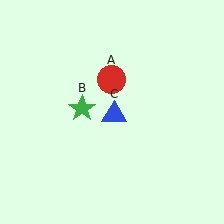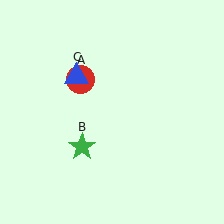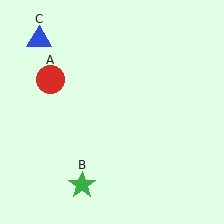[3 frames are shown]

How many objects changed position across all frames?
3 objects changed position: red circle (object A), green star (object B), blue triangle (object C).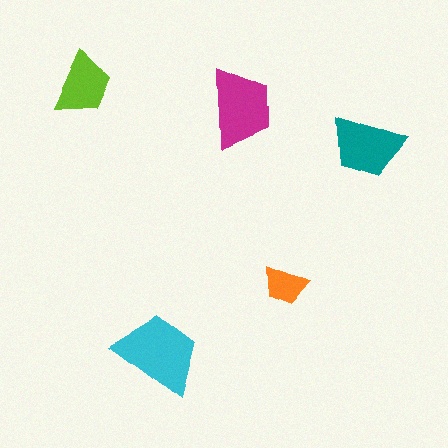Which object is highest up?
The lime trapezoid is topmost.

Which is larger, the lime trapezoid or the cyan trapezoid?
The cyan one.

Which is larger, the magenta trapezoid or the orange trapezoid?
The magenta one.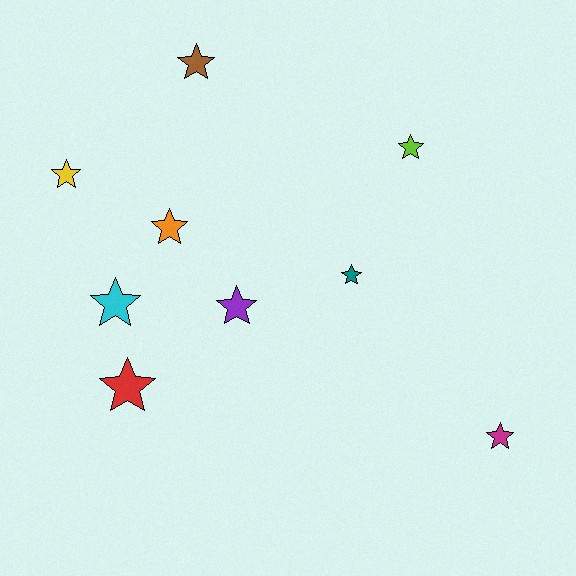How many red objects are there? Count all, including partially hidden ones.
There is 1 red object.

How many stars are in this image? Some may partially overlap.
There are 9 stars.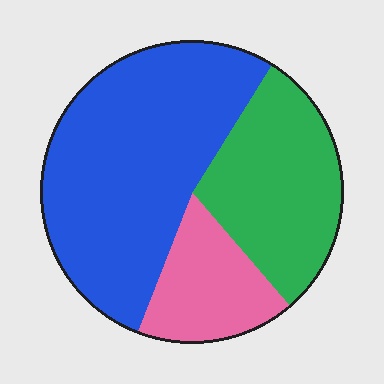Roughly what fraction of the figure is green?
Green covers about 30% of the figure.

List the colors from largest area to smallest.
From largest to smallest: blue, green, pink.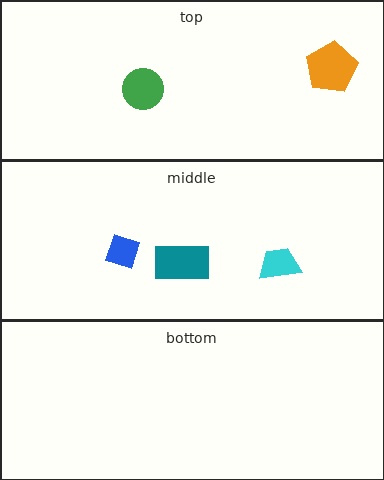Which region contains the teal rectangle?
The middle region.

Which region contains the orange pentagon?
The top region.